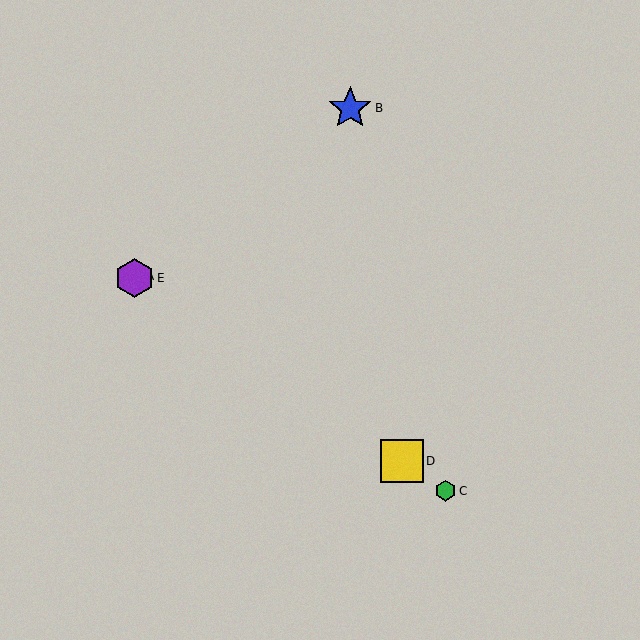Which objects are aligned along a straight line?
Objects A, C, D, E are aligned along a straight line.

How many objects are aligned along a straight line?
4 objects (A, C, D, E) are aligned along a straight line.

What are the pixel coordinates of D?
Object D is at (402, 461).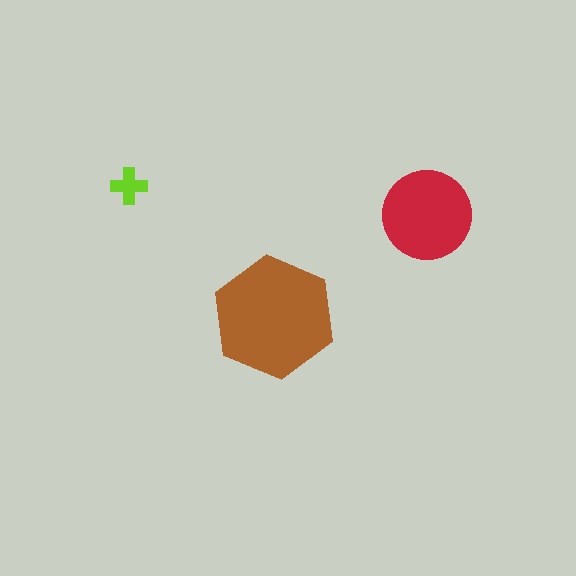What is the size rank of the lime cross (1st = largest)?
3rd.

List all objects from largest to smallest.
The brown hexagon, the red circle, the lime cross.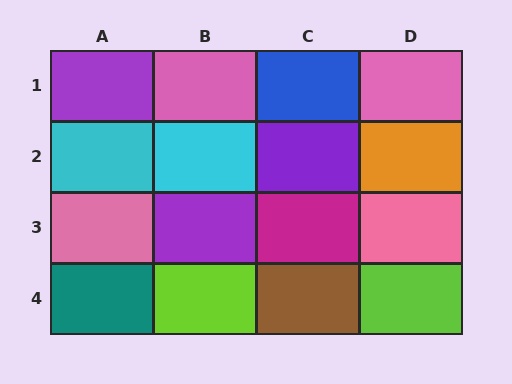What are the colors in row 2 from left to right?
Cyan, cyan, purple, orange.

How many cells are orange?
1 cell is orange.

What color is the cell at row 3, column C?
Magenta.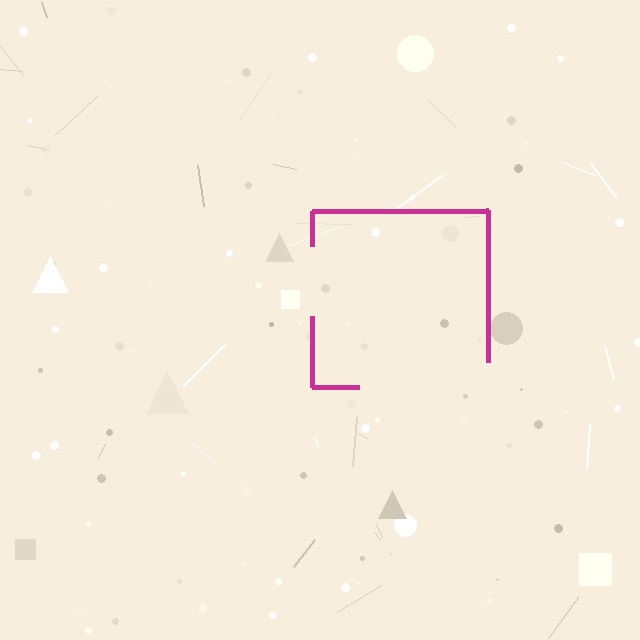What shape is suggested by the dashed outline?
The dashed outline suggests a square.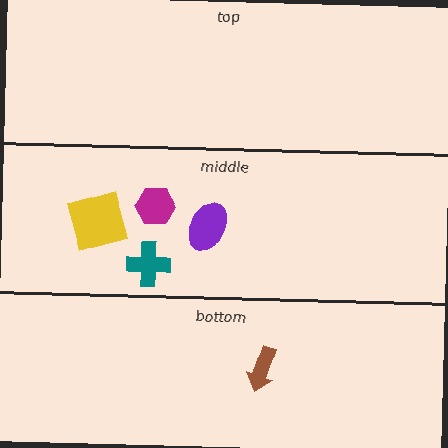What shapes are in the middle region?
The purple ellipse, the teal cross, the yellow square, the magenta hexagon.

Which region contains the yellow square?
The middle region.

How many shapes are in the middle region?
4.